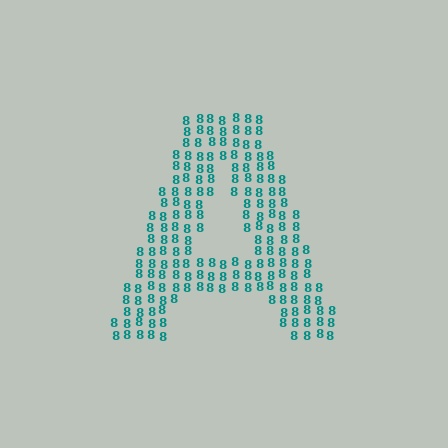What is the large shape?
The large shape is the letter A.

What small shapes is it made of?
It is made of small digit 8's.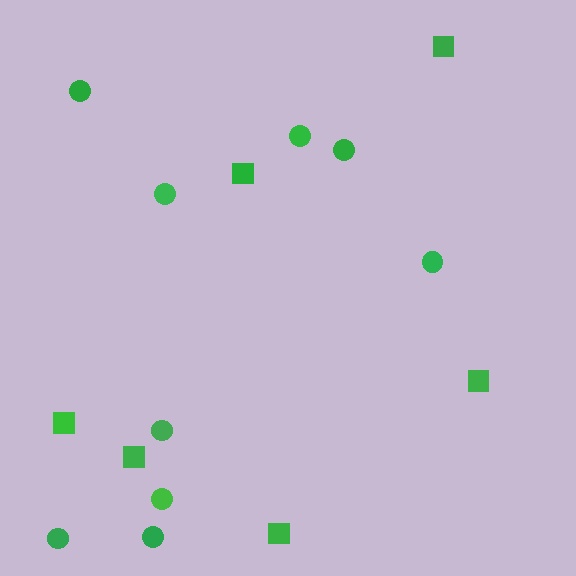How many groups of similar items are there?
There are 2 groups: one group of circles (9) and one group of squares (6).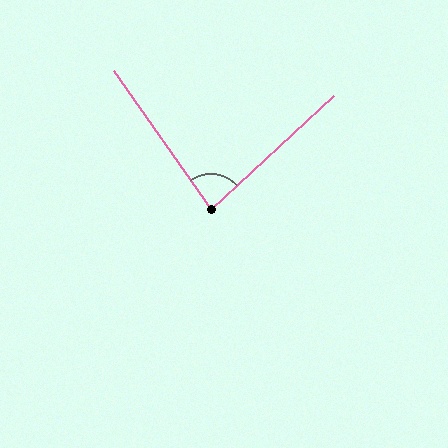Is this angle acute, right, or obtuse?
It is acute.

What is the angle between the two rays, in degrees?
Approximately 82 degrees.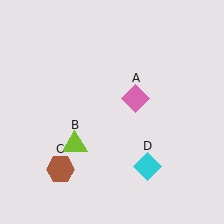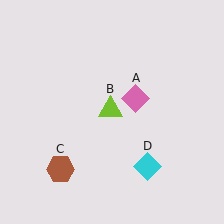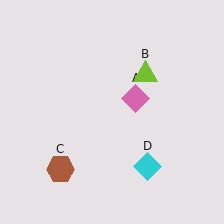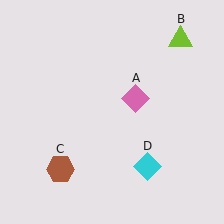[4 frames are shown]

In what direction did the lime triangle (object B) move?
The lime triangle (object B) moved up and to the right.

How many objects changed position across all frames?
1 object changed position: lime triangle (object B).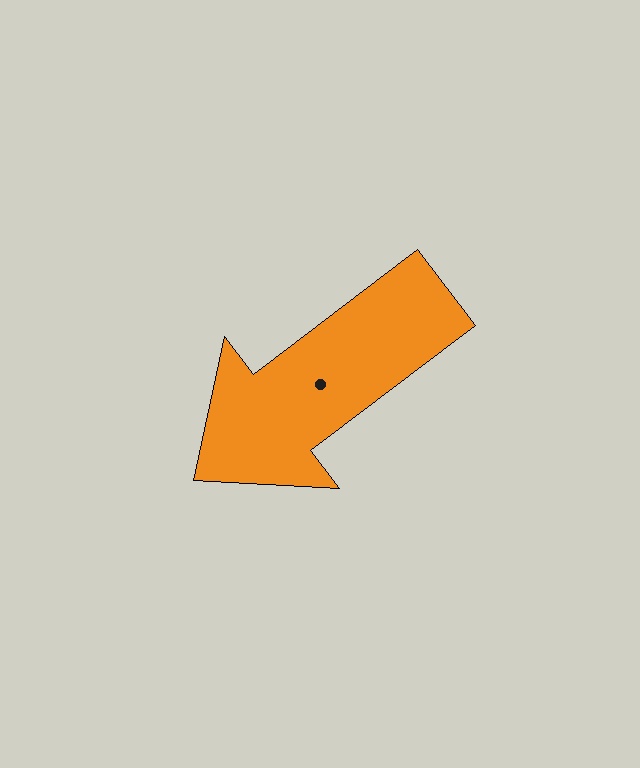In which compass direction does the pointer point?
Southwest.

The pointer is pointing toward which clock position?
Roughly 8 o'clock.